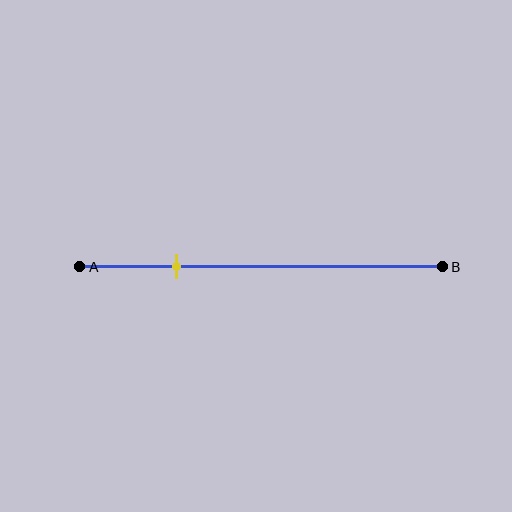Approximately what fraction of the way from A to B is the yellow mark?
The yellow mark is approximately 25% of the way from A to B.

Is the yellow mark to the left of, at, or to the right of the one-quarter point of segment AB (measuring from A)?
The yellow mark is approximately at the one-quarter point of segment AB.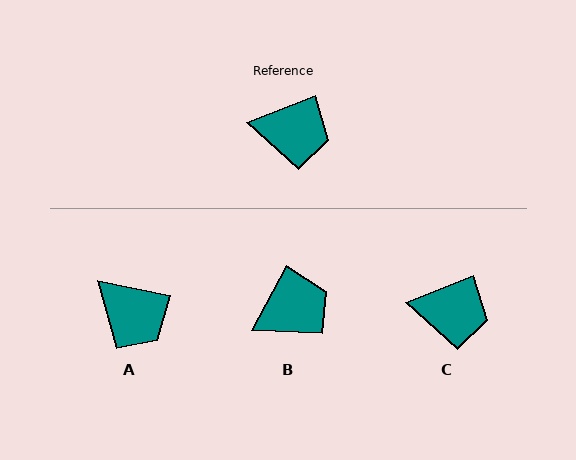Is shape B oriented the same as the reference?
No, it is off by about 40 degrees.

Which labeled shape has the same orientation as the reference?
C.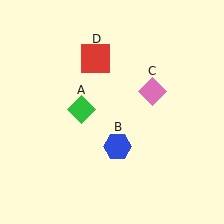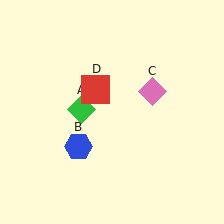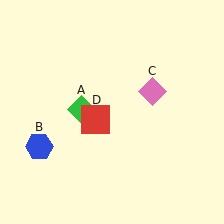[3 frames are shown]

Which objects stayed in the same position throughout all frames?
Green diamond (object A) and pink diamond (object C) remained stationary.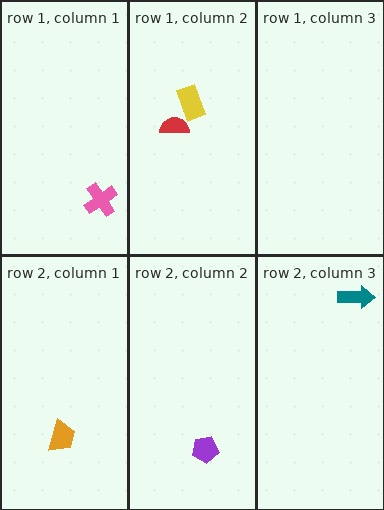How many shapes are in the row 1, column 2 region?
2.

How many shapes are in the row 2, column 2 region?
1.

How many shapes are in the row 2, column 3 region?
1.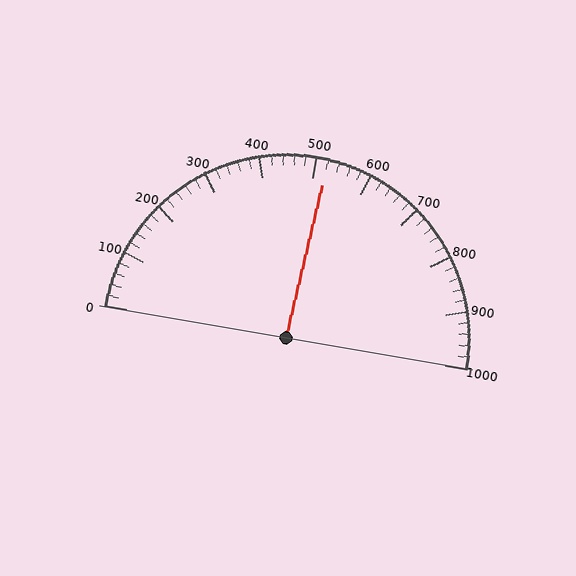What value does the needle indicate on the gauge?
The needle indicates approximately 520.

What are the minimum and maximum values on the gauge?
The gauge ranges from 0 to 1000.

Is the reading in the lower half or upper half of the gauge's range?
The reading is in the upper half of the range (0 to 1000).